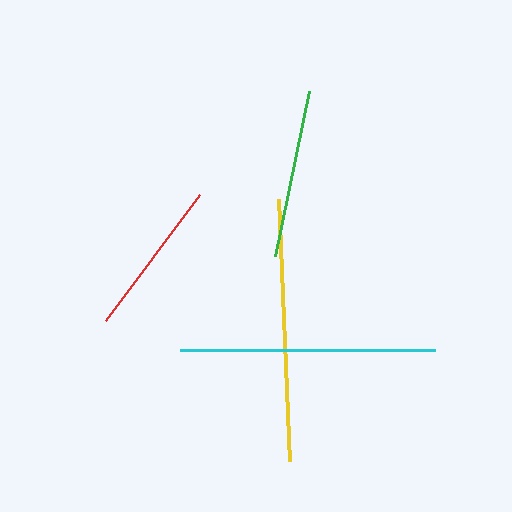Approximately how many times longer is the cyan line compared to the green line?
The cyan line is approximately 1.5 times the length of the green line.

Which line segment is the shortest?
The red line is the shortest at approximately 157 pixels.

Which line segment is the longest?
The yellow line is the longest at approximately 262 pixels.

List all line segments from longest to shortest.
From longest to shortest: yellow, cyan, green, red.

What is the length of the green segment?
The green segment is approximately 168 pixels long.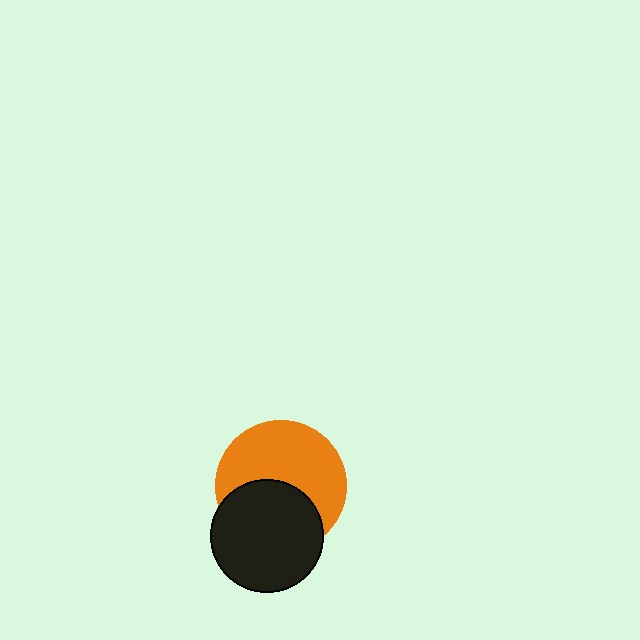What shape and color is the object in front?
The object in front is a black circle.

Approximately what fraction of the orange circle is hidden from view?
Roughly 41% of the orange circle is hidden behind the black circle.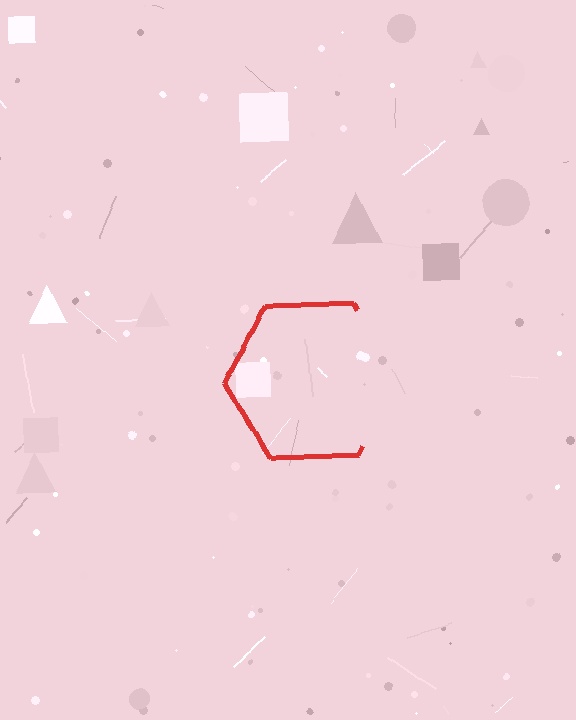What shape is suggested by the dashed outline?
The dashed outline suggests a hexagon.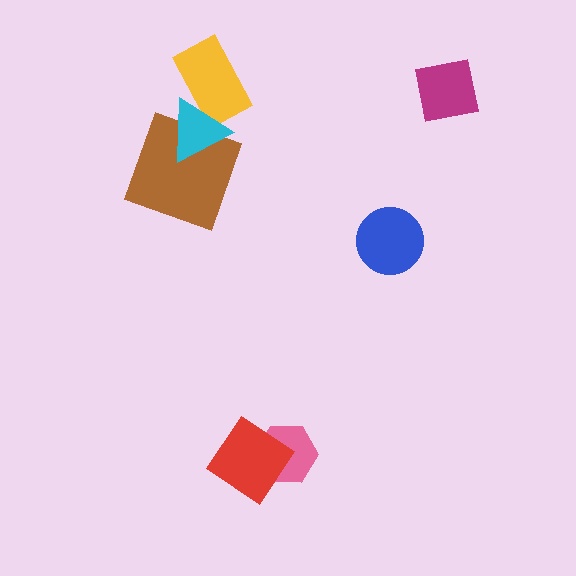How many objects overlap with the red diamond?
1 object overlaps with the red diamond.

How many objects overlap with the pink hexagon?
1 object overlaps with the pink hexagon.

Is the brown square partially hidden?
Yes, it is partially covered by another shape.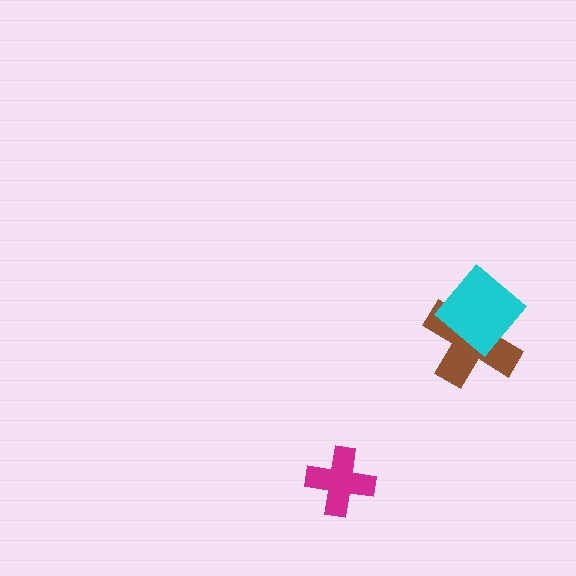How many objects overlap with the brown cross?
1 object overlaps with the brown cross.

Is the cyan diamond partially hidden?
No, no other shape covers it.